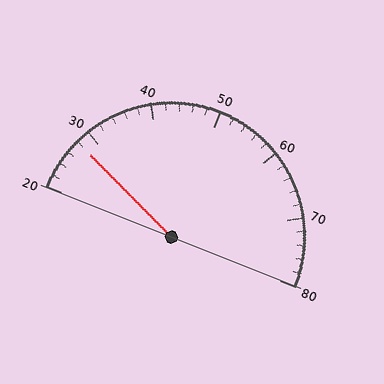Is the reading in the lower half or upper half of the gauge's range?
The reading is in the lower half of the range (20 to 80).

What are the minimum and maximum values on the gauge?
The gauge ranges from 20 to 80.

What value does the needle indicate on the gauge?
The needle indicates approximately 28.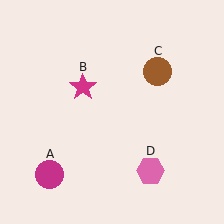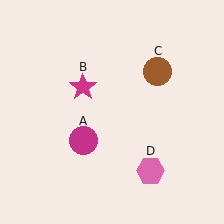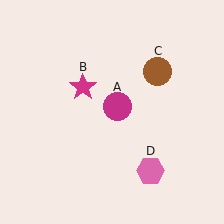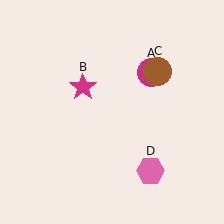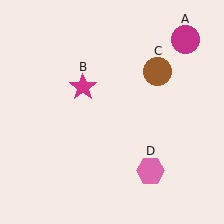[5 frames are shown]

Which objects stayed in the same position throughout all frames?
Magenta star (object B) and brown circle (object C) and pink hexagon (object D) remained stationary.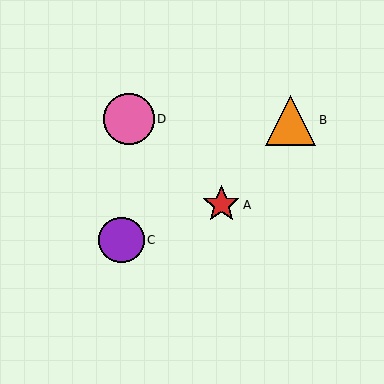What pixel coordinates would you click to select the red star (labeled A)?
Click at (221, 205) to select the red star A.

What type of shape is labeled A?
Shape A is a red star.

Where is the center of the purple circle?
The center of the purple circle is at (121, 240).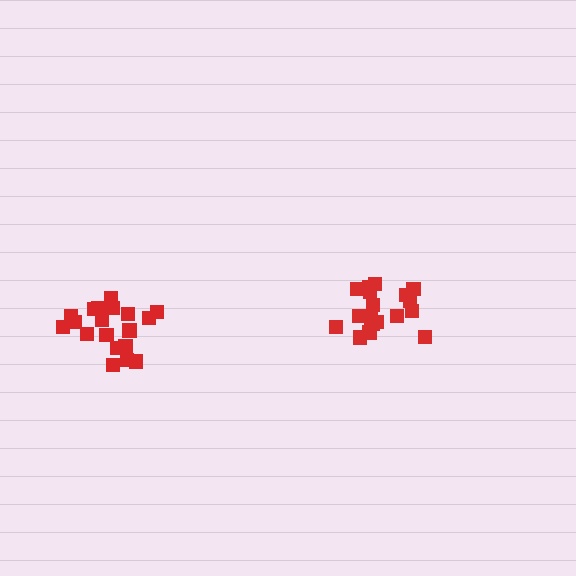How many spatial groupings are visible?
There are 2 spatial groupings.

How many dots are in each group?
Group 1: 19 dots, Group 2: 18 dots (37 total).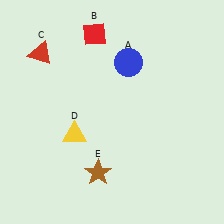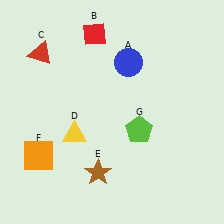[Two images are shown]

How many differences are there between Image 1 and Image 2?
There are 2 differences between the two images.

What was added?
An orange square (F), a lime pentagon (G) were added in Image 2.